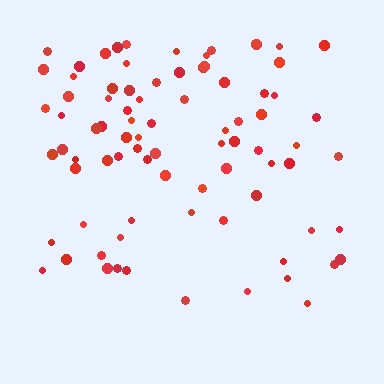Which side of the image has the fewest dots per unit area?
The bottom.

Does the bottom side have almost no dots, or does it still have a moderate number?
Still a moderate number, just noticeably fewer than the top.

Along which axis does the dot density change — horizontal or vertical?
Vertical.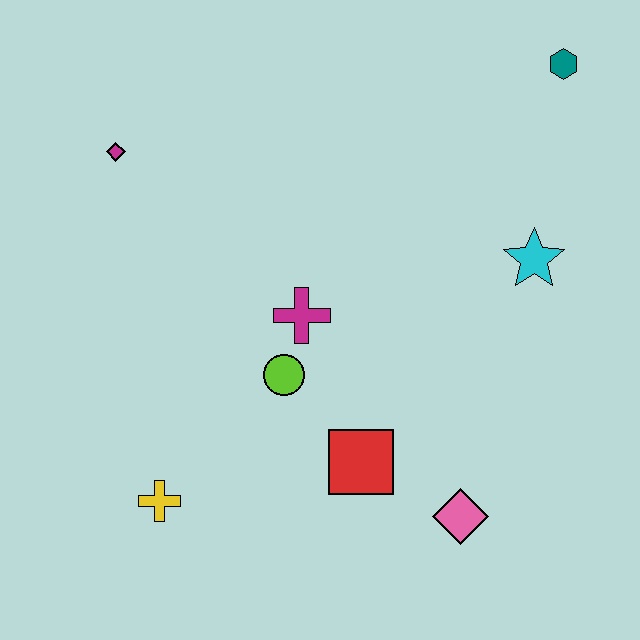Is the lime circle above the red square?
Yes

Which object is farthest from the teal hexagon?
The yellow cross is farthest from the teal hexagon.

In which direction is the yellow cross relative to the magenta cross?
The yellow cross is below the magenta cross.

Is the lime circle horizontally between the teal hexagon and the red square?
No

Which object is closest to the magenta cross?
The lime circle is closest to the magenta cross.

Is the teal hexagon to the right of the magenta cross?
Yes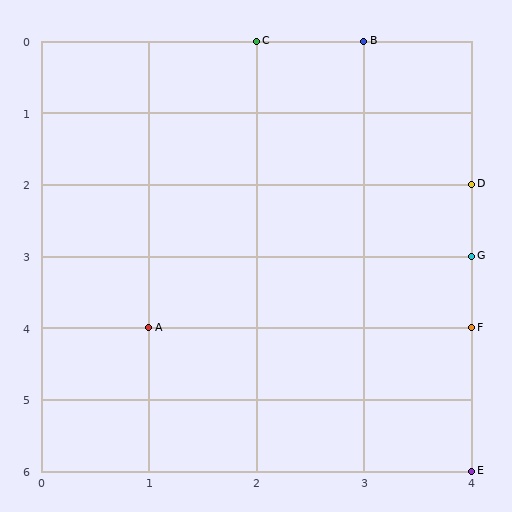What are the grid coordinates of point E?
Point E is at grid coordinates (4, 6).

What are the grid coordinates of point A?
Point A is at grid coordinates (1, 4).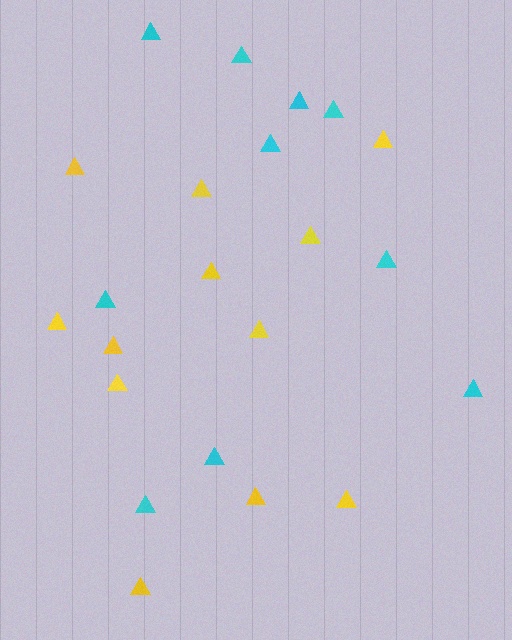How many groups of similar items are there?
There are 2 groups: one group of cyan triangles (10) and one group of yellow triangles (12).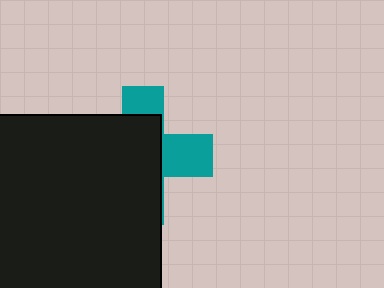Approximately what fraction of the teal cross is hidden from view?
Roughly 65% of the teal cross is hidden behind the black square.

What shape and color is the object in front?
The object in front is a black square.